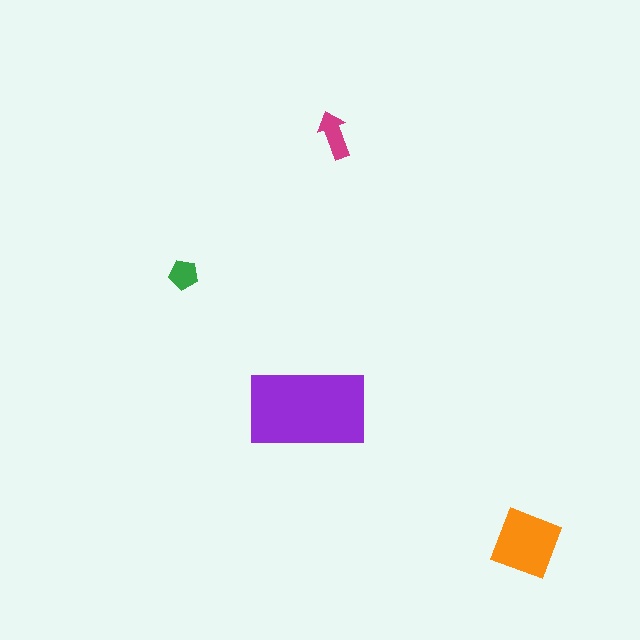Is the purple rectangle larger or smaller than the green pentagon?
Larger.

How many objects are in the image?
There are 4 objects in the image.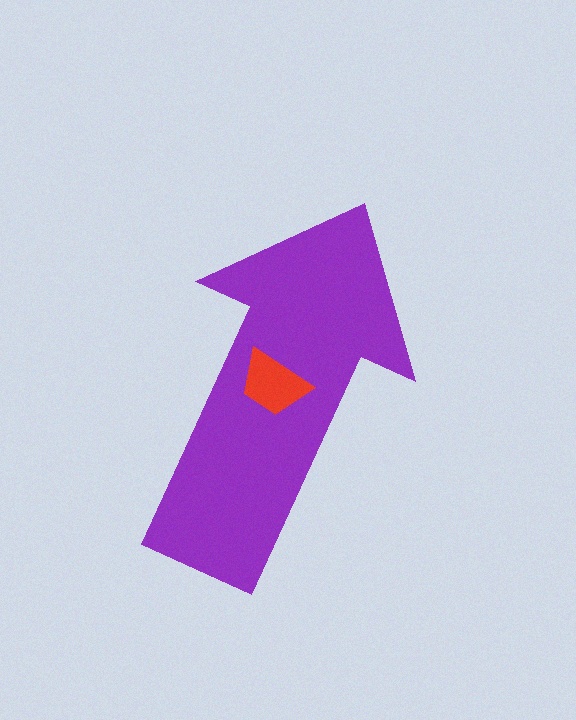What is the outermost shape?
The purple arrow.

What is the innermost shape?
The red trapezoid.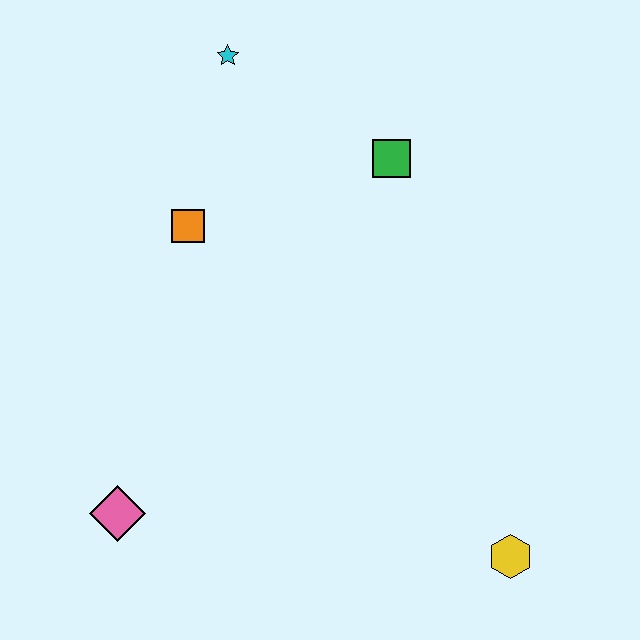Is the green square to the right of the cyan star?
Yes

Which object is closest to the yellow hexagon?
The pink diamond is closest to the yellow hexagon.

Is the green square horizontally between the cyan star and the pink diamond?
No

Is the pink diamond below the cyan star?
Yes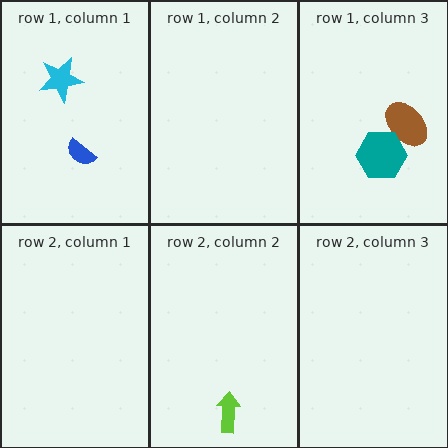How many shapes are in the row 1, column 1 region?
2.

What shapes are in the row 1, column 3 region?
The brown ellipse, the teal hexagon.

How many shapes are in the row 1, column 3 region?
2.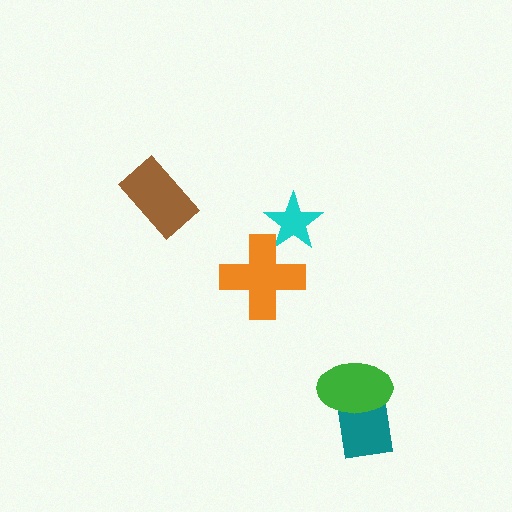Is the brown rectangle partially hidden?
No, no other shape covers it.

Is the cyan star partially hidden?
Yes, it is partially covered by another shape.